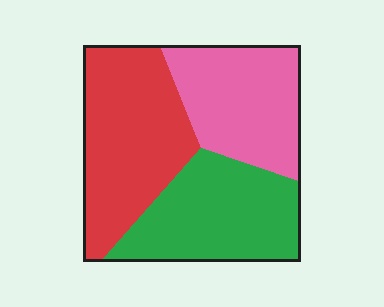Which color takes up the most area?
Red, at roughly 35%.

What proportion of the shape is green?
Green takes up about one third (1/3) of the shape.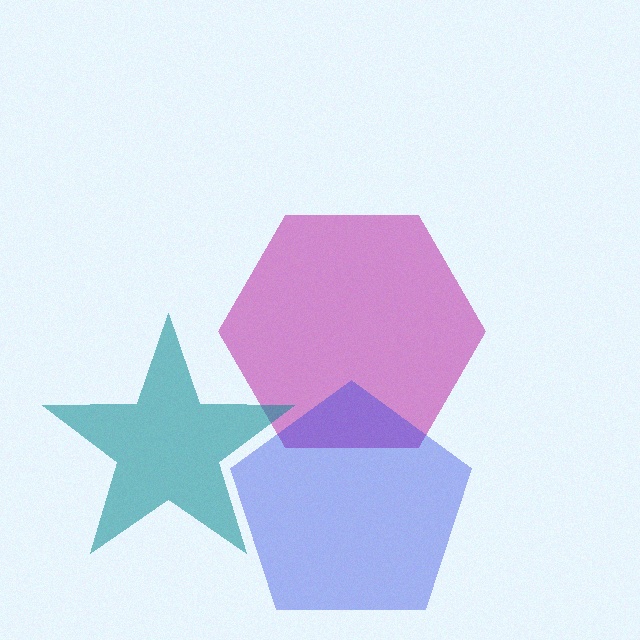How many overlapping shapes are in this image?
There are 3 overlapping shapes in the image.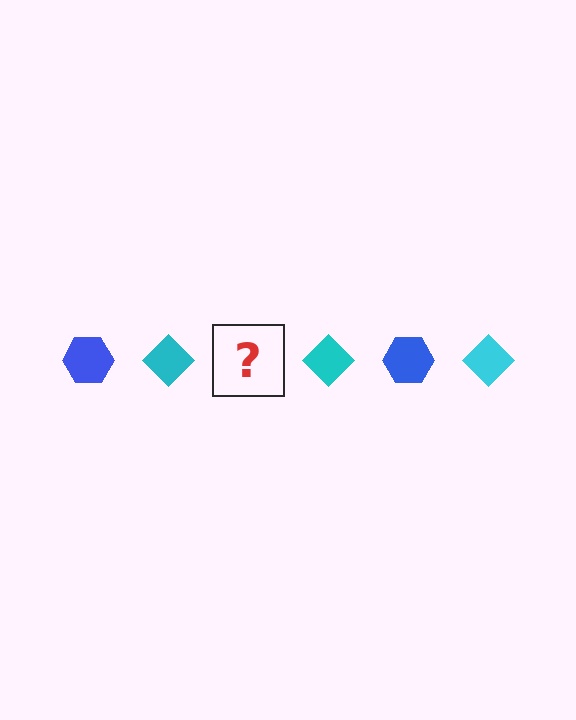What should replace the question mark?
The question mark should be replaced with a blue hexagon.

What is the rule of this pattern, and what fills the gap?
The rule is that the pattern alternates between blue hexagon and cyan diamond. The gap should be filled with a blue hexagon.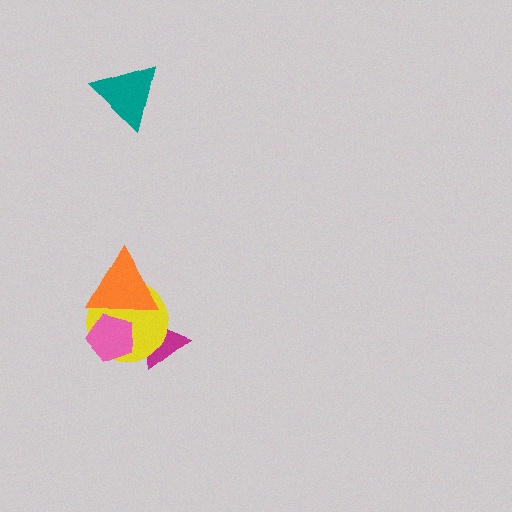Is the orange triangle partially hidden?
Yes, it is partially covered by another shape.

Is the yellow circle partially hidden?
Yes, it is partially covered by another shape.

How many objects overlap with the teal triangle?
0 objects overlap with the teal triangle.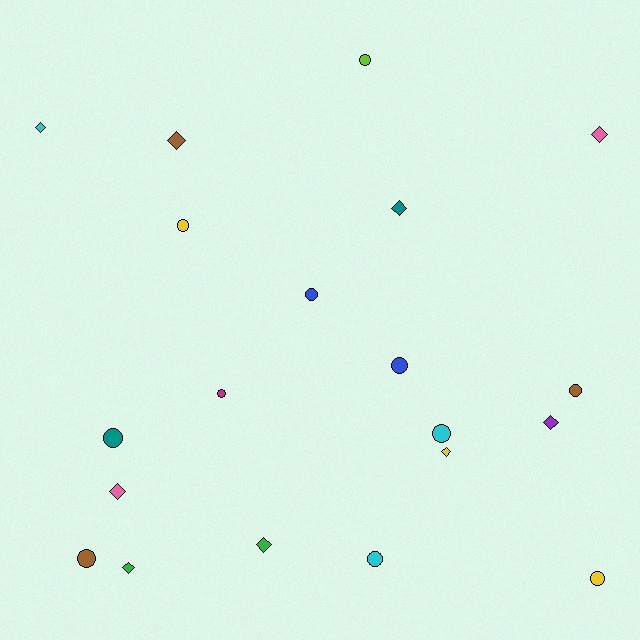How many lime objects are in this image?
There is 1 lime object.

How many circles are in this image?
There are 11 circles.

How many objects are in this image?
There are 20 objects.